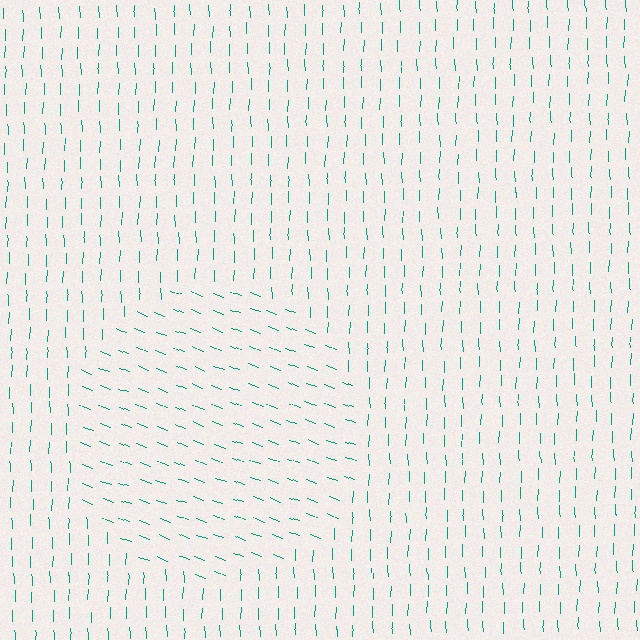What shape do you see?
I see a circle.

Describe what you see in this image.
The image is filled with small teal line segments. A circle region in the image has lines oriented differently from the surrounding lines, creating a visible texture boundary.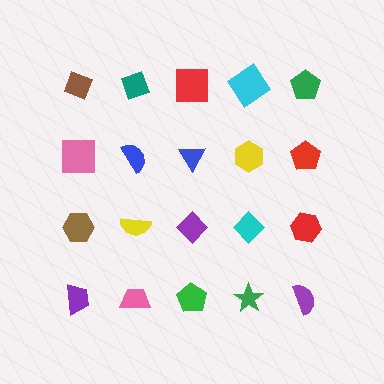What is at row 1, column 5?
A green pentagon.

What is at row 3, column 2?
A yellow semicircle.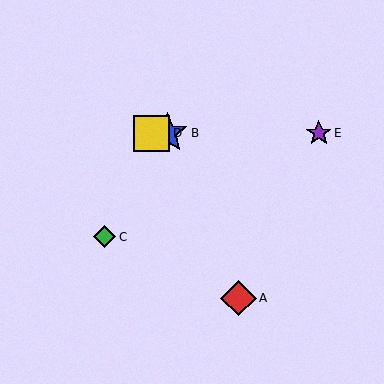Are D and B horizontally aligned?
Yes, both are at y≈133.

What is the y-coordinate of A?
Object A is at y≈298.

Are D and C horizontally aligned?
No, D is at y≈133 and C is at y≈237.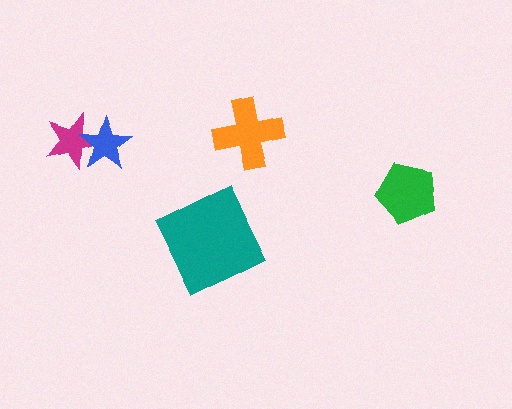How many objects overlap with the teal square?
0 objects overlap with the teal square.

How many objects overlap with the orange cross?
0 objects overlap with the orange cross.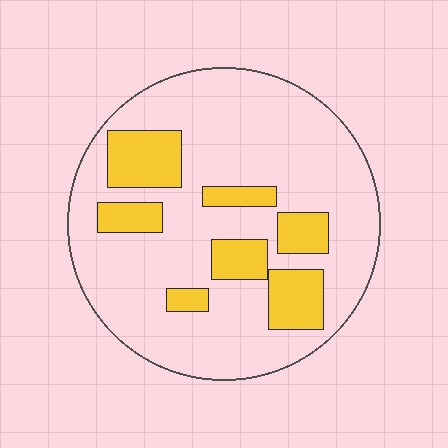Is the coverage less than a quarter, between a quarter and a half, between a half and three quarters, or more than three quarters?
Less than a quarter.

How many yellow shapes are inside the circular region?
7.